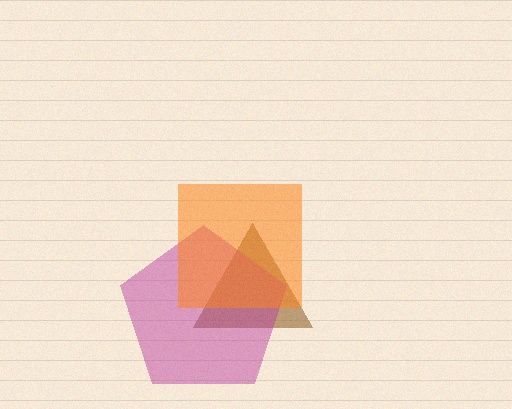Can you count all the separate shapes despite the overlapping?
Yes, there are 3 separate shapes.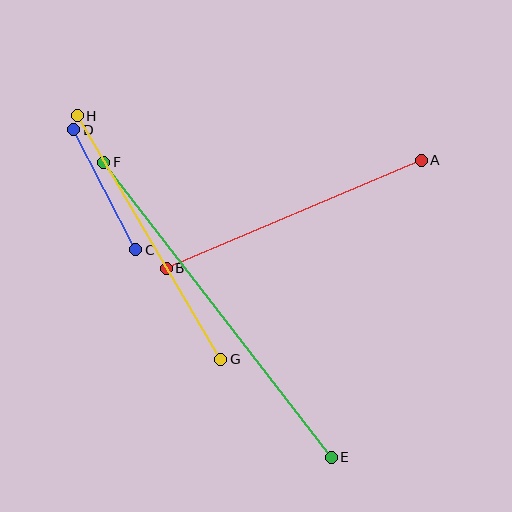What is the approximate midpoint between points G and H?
The midpoint is at approximately (149, 238) pixels.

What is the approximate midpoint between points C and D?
The midpoint is at approximately (105, 190) pixels.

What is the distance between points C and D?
The distance is approximately 135 pixels.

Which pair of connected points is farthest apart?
Points E and F are farthest apart.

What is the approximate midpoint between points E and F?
The midpoint is at approximately (217, 310) pixels.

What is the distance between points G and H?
The distance is approximately 282 pixels.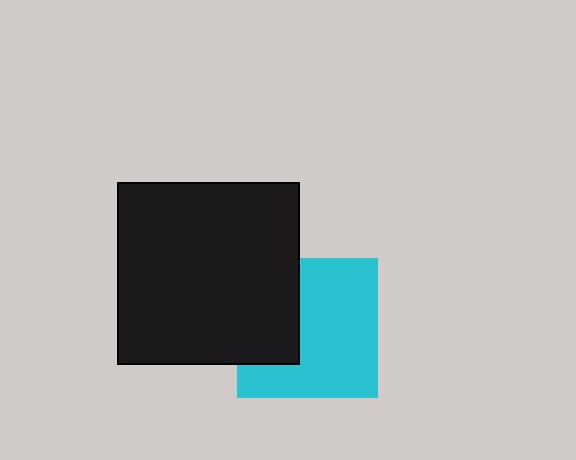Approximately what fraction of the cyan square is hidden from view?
Roughly 34% of the cyan square is hidden behind the black square.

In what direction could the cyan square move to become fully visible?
The cyan square could move right. That would shift it out from behind the black square entirely.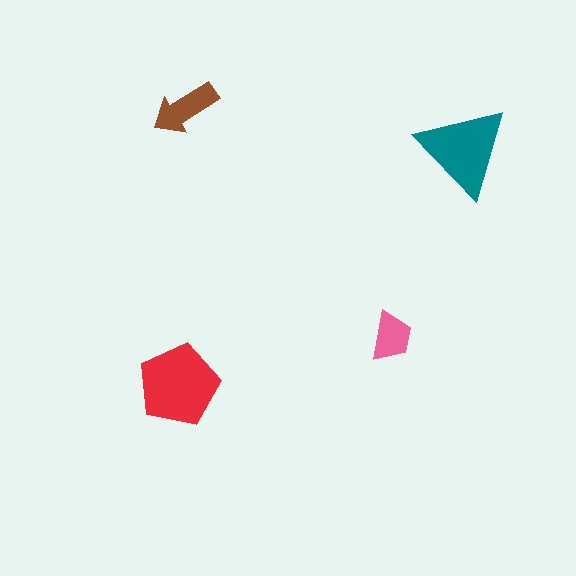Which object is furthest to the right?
The teal triangle is rightmost.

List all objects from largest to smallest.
The red pentagon, the teal triangle, the brown arrow, the pink trapezoid.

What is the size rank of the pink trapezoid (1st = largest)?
4th.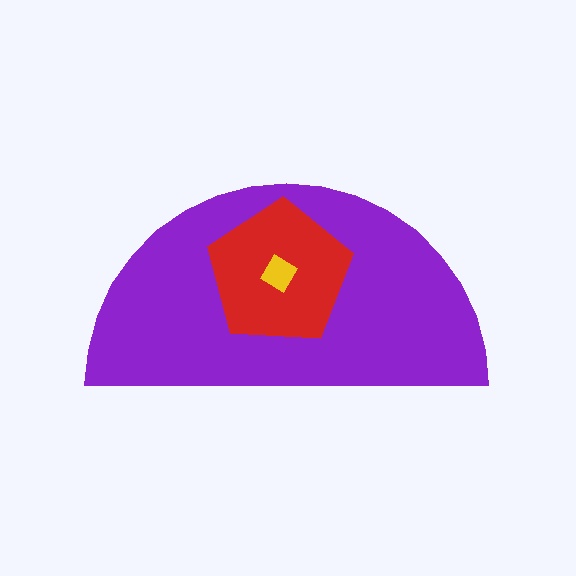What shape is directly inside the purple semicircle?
The red pentagon.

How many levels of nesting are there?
3.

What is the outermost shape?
The purple semicircle.